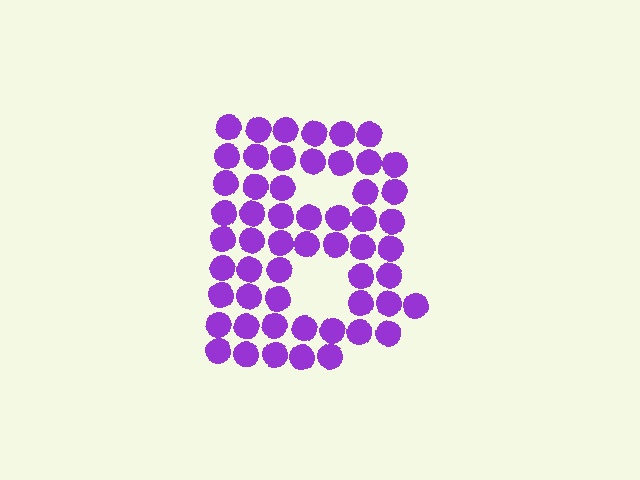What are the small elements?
The small elements are circles.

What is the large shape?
The large shape is the letter B.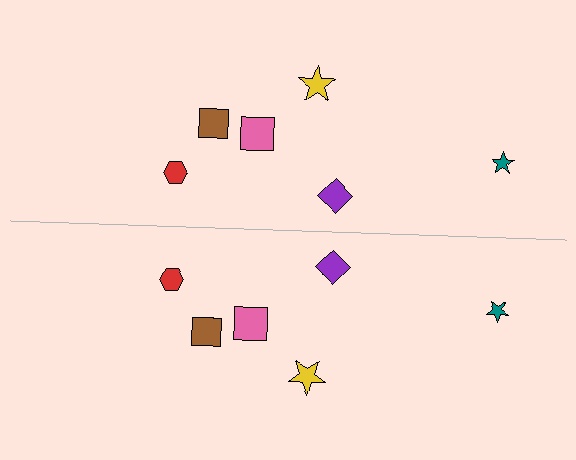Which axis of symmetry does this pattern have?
The pattern has a horizontal axis of symmetry running through the center of the image.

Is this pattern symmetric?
Yes, this pattern has bilateral (reflection) symmetry.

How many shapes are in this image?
There are 12 shapes in this image.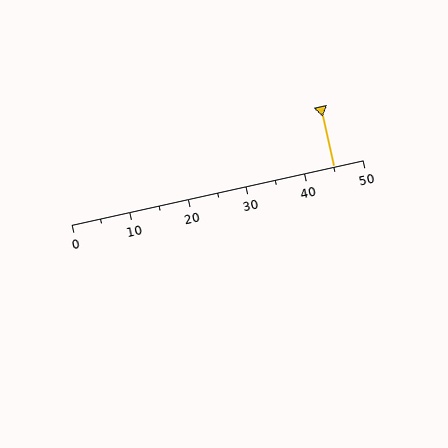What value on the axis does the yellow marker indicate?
The marker indicates approximately 45.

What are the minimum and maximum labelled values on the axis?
The axis runs from 0 to 50.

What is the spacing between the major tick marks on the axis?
The major ticks are spaced 10 apart.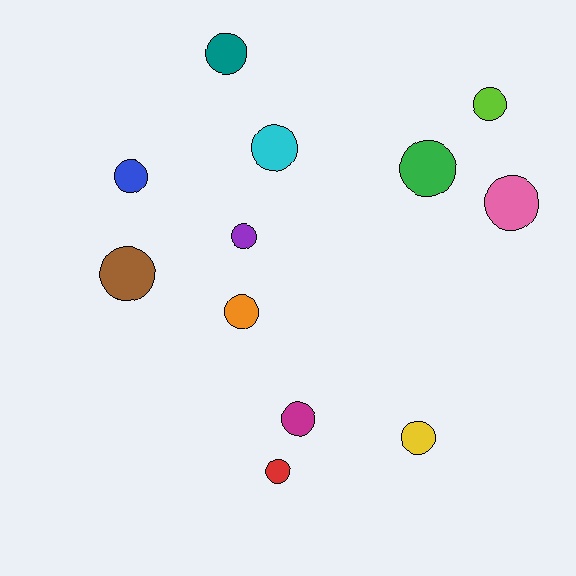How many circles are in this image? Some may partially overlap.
There are 12 circles.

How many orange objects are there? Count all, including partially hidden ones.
There is 1 orange object.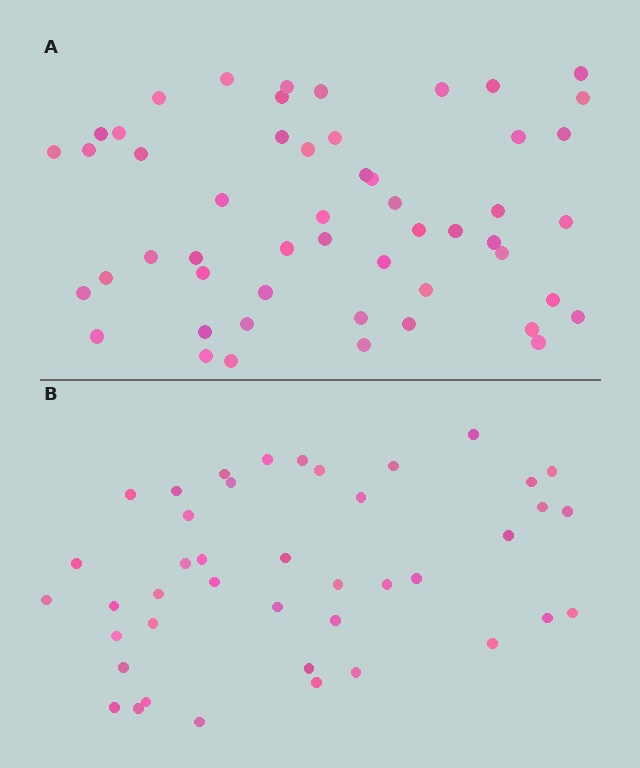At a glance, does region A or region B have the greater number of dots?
Region A (the top region) has more dots.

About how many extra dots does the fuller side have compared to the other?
Region A has roughly 10 or so more dots than region B.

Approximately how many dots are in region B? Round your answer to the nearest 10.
About 40 dots. (The exact count is 42, which rounds to 40.)